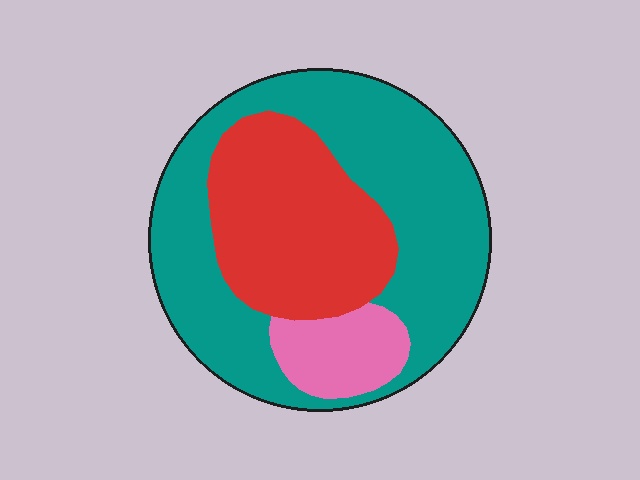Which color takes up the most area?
Teal, at roughly 60%.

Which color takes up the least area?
Pink, at roughly 10%.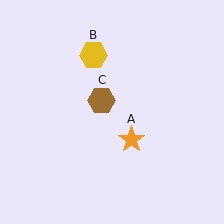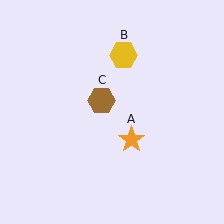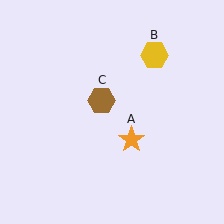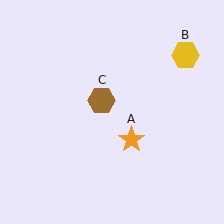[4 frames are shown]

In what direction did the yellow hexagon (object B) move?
The yellow hexagon (object B) moved right.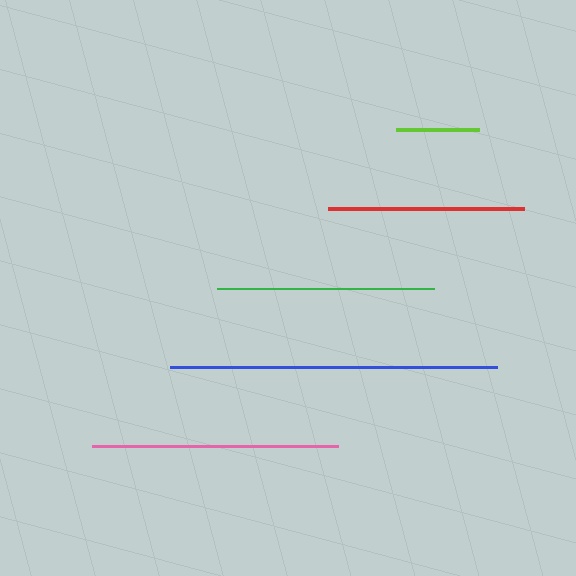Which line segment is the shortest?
The lime line is the shortest at approximately 83 pixels.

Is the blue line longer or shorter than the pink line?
The blue line is longer than the pink line.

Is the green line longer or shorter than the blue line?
The blue line is longer than the green line.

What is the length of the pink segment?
The pink segment is approximately 245 pixels long.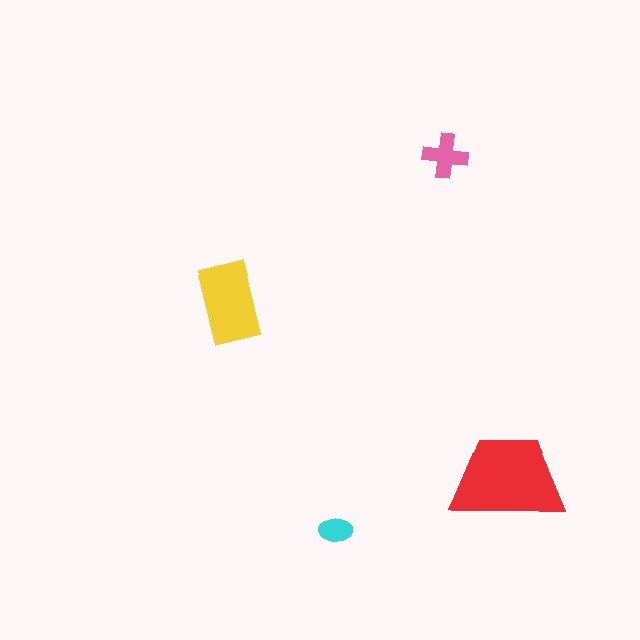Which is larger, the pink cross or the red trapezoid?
The red trapezoid.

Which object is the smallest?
The cyan ellipse.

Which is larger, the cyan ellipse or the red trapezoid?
The red trapezoid.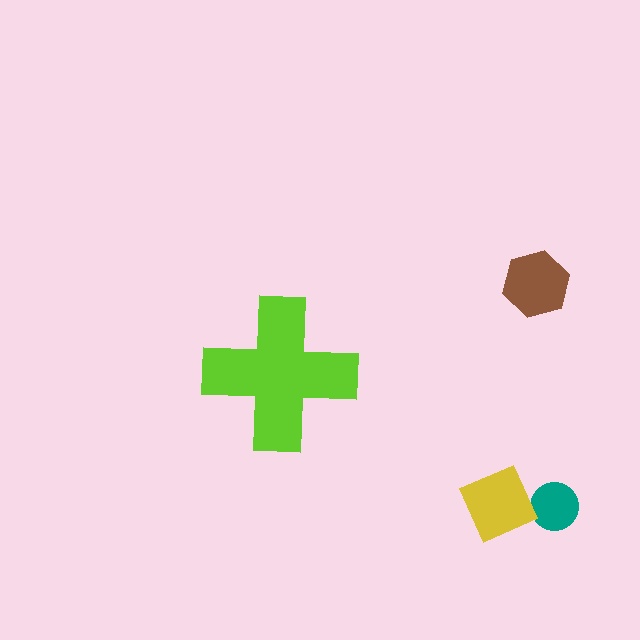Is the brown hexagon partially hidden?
No, the brown hexagon is fully visible.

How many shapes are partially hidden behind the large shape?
0 shapes are partially hidden.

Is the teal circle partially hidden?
No, the teal circle is fully visible.